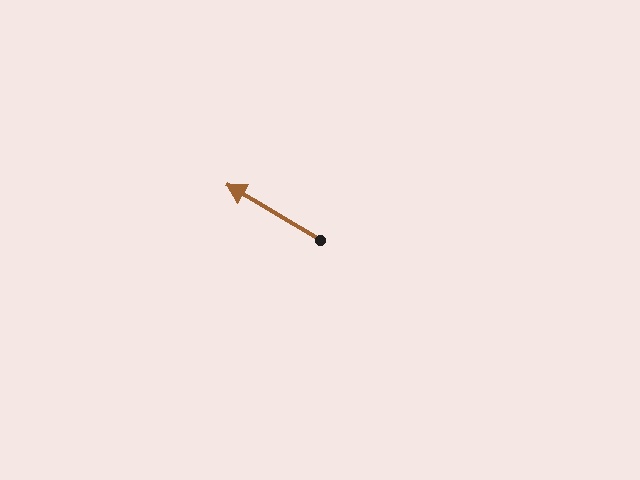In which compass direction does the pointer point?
Northwest.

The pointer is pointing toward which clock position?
Roughly 10 o'clock.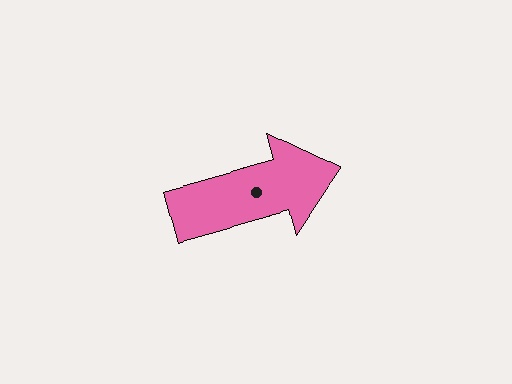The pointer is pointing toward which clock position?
Roughly 2 o'clock.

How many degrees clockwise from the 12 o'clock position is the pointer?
Approximately 74 degrees.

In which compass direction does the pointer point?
East.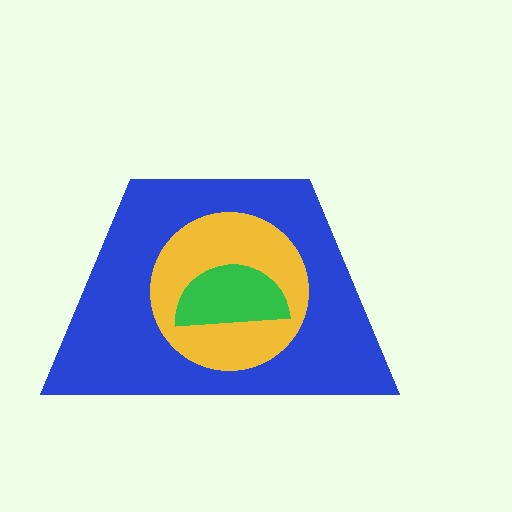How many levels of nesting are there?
3.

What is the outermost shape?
The blue trapezoid.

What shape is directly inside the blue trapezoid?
The yellow circle.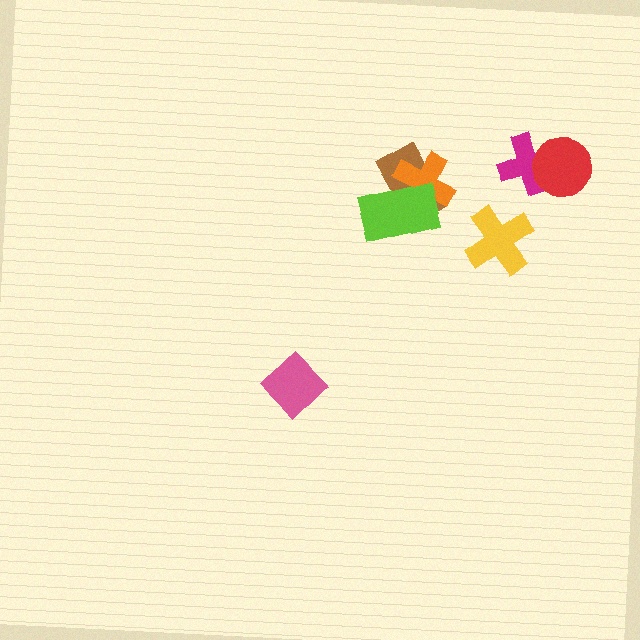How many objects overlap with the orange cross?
2 objects overlap with the orange cross.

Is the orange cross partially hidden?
Yes, it is partially covered by another shape.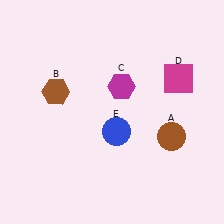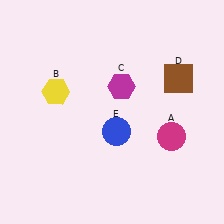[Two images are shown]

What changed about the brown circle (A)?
In Image 1, A is brown. In Image 2, it changed to magenta.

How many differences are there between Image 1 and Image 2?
There are 3 differences between the two images.